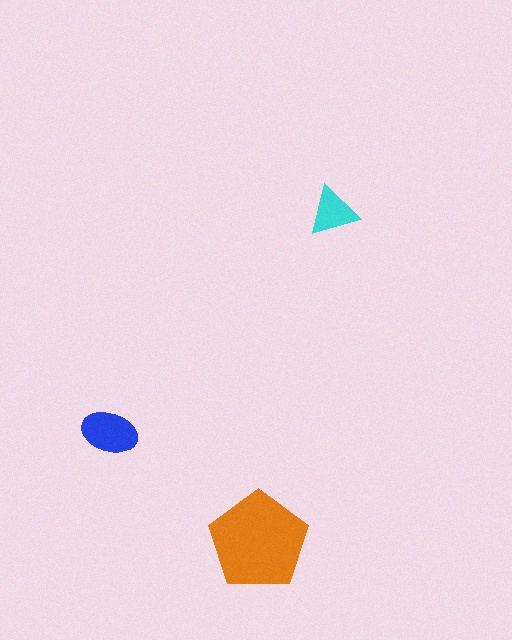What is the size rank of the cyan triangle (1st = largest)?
3rd.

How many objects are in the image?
There are 3 objects in the image.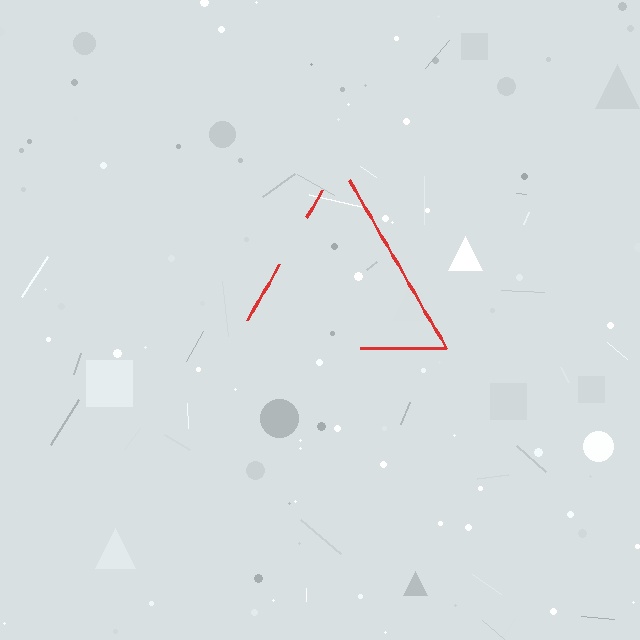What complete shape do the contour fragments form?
The contour fragments form a triangle.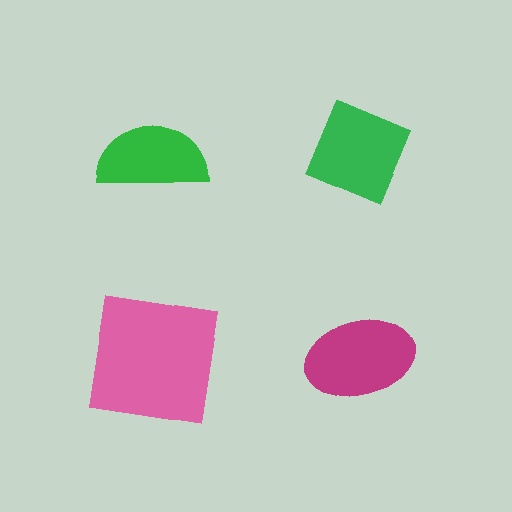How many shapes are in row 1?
2 shapes.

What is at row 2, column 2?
A magenta ellipse.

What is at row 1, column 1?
A green semicircle.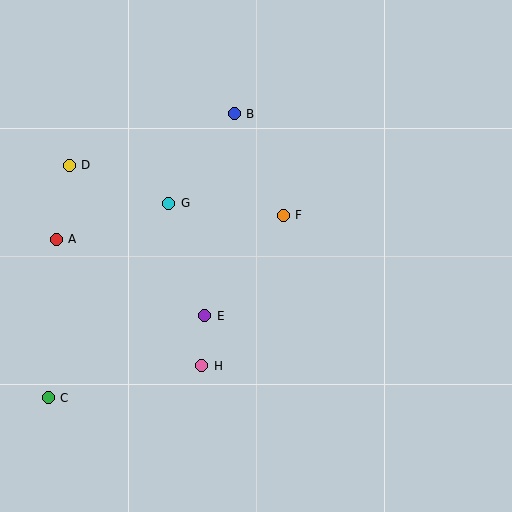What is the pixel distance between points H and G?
The distance between H and G is 166 pixels.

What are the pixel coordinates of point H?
Point H is at (202, 366).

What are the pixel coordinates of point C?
Point C is at (48, 398).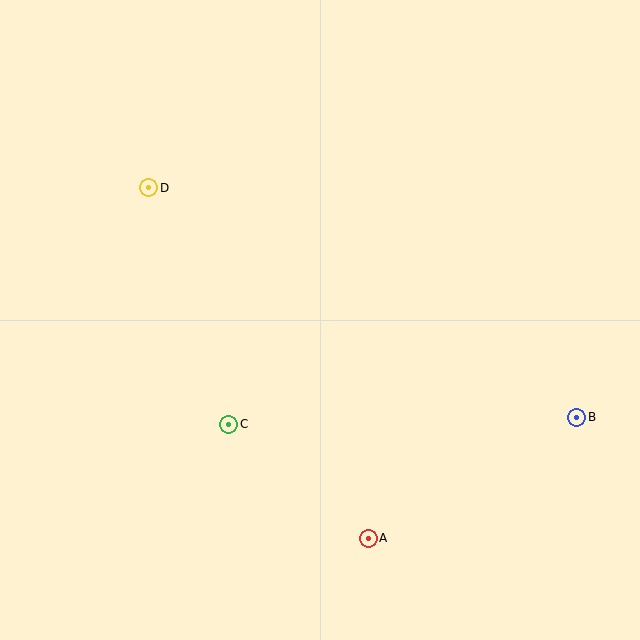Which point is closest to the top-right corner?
Point B is closest to the top-right corner.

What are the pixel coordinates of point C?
Point C is at (229, 424).